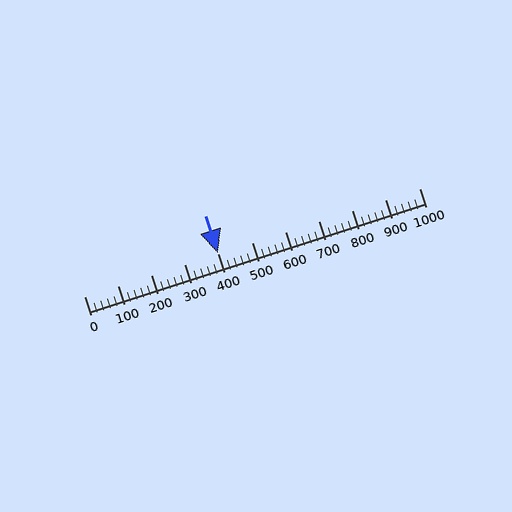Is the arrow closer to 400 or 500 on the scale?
The arrow is closer to 400.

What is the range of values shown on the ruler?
The ruler shows values from 0 to 1000.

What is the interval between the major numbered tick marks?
The major tick marks are spaced 100 units apart.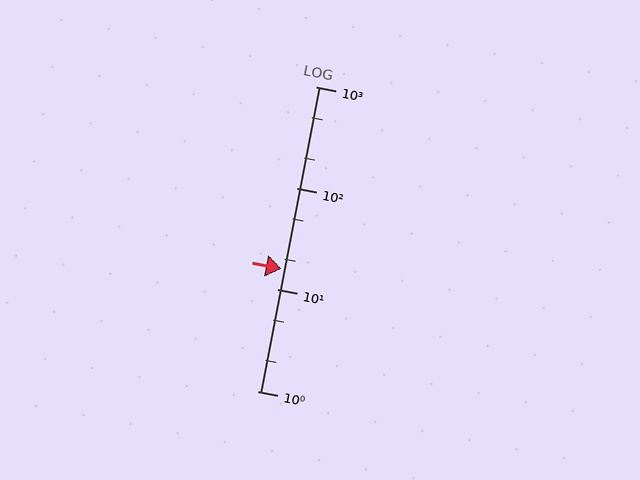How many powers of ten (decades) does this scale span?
The scale spans 3 decades, from 1 to 1000.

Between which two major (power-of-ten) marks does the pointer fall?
The pointer is between 10 and 100.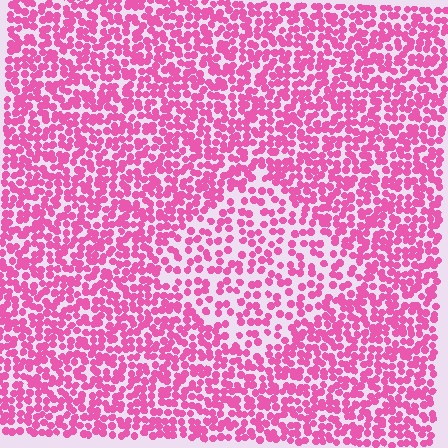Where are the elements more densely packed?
The elements are more densely packed outside the diamond boundary.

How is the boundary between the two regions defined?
The boundary is defined by a change in element density (approximately 1.8x ratio). All elements are the same color, size, and shape.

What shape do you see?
I see a diamond.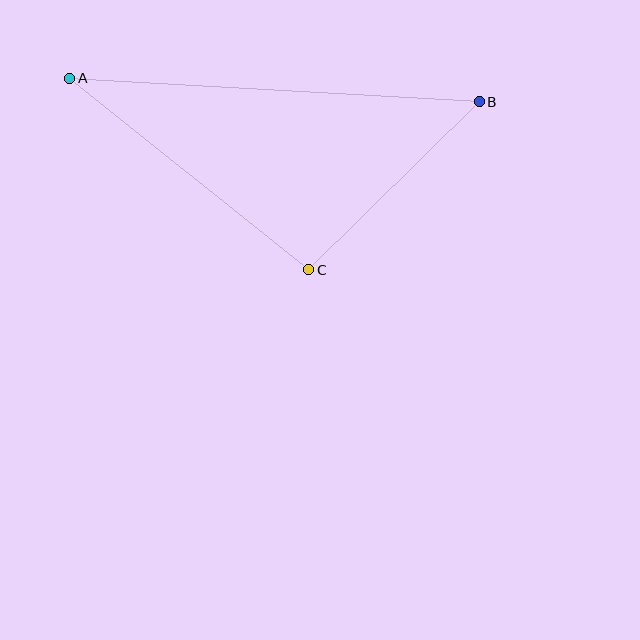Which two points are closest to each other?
Points B and C are closest to each other.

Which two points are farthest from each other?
Points A and B are farthest from each other.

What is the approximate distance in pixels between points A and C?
The distance between A and C is approximately 306 pixels.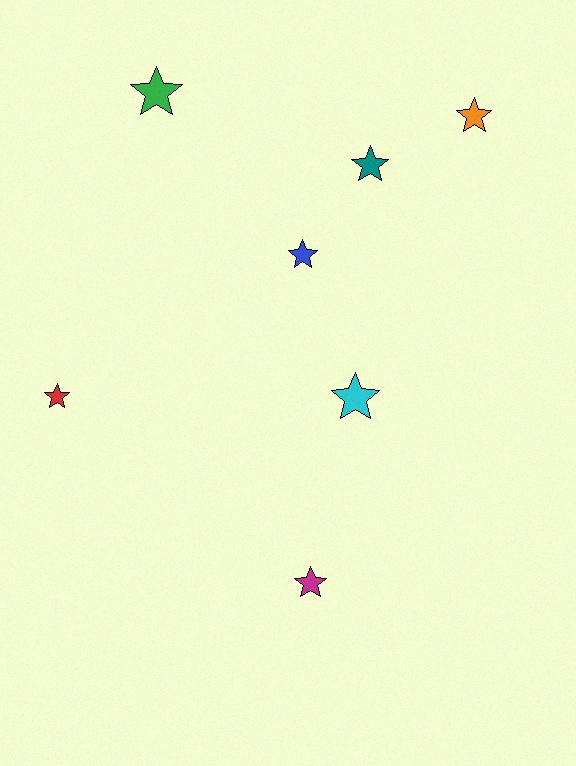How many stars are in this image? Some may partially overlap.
There are 7 stars.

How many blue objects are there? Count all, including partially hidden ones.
There is 1 blue object.